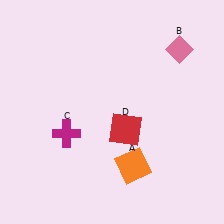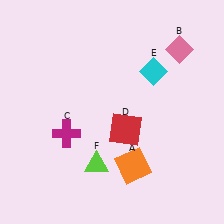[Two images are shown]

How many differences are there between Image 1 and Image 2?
There are 2 differences between the two images.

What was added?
A cyan diamond (E), a lime triangle (F) were added in Image 2.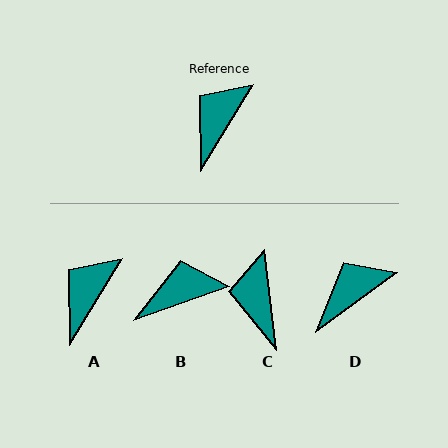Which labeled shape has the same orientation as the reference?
A.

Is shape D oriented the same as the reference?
No, it is off by about 22 degrees.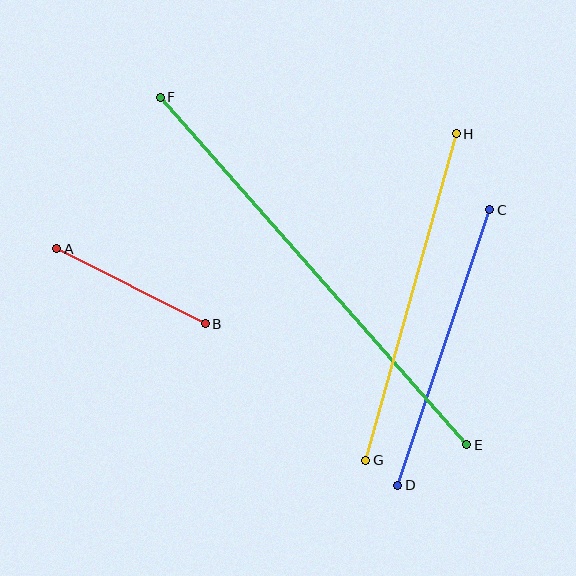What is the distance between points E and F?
The distance is approximately 464 pixels.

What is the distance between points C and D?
The distance is approximately 290 pixels.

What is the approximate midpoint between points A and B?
The midpoint is at approximately (131, 286) pixels.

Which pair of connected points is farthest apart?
Points E and F are farthest apart.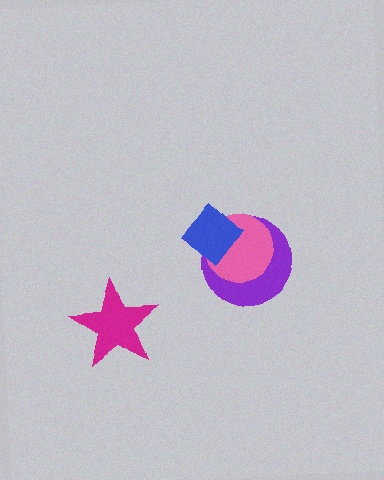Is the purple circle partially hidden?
Yes, it is partially covered by another shape.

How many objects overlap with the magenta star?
0 objects overlap with the magenta star.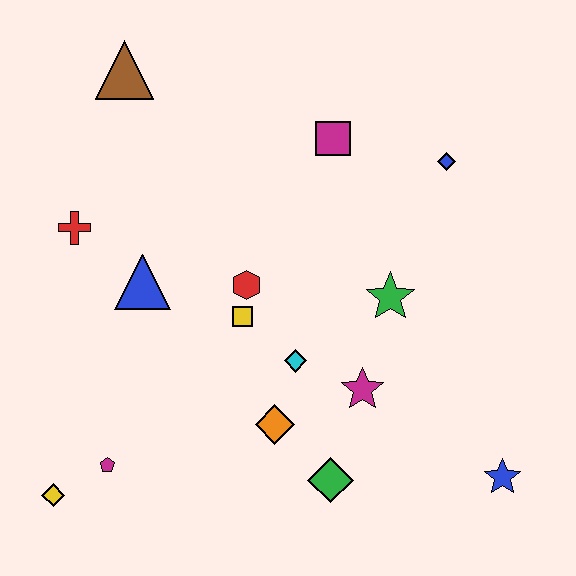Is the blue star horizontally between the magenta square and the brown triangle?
No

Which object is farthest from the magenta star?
The brown triangle is farthest from the magenta star.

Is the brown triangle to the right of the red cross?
Yes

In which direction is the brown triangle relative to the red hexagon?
The brown triangle is above the red hexagon.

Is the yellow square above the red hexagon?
No